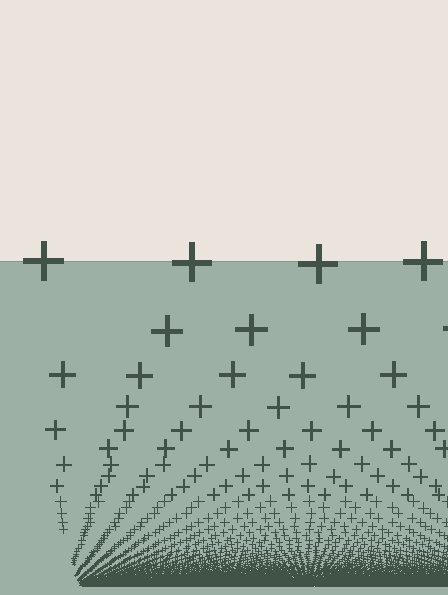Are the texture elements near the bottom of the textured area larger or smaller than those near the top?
Smaller. The gradient is inverted — elements near the bottom are smaller and denser.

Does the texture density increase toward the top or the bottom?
Density increases toward the bottom.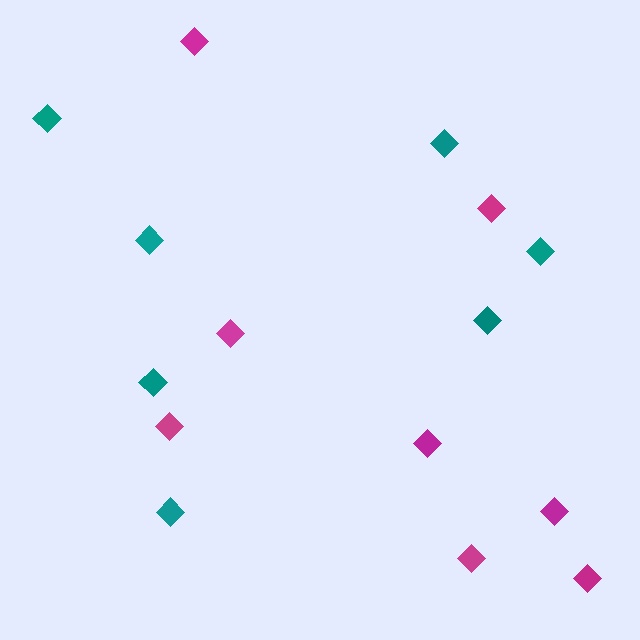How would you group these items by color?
There are 2 groups: one group of magenta diamonds (8) and one group of teal diamonds (7).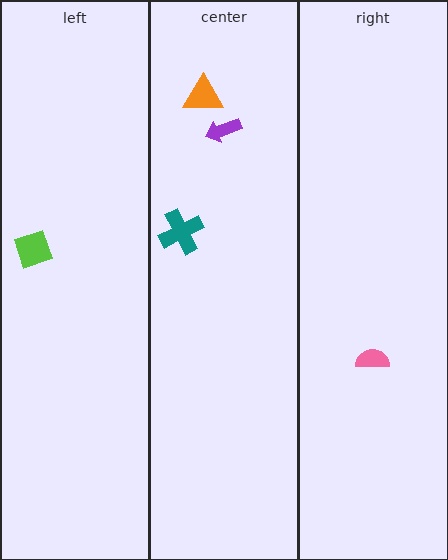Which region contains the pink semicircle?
The right region.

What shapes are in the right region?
The pink semicircle.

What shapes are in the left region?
The lime diamond.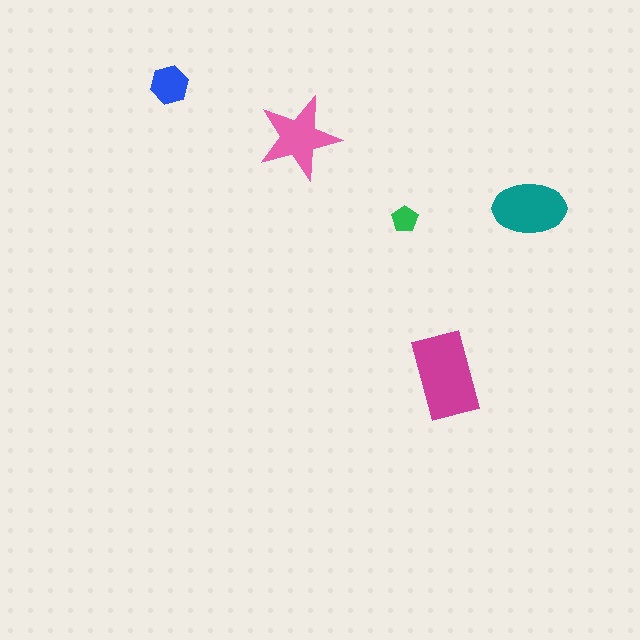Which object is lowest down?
The magenta rectangle is bottommost.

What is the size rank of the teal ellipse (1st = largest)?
2nd.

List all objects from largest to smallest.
The magenta rectangle, the teal ellipse, the pink star, the blue hexagon, the green pentagon.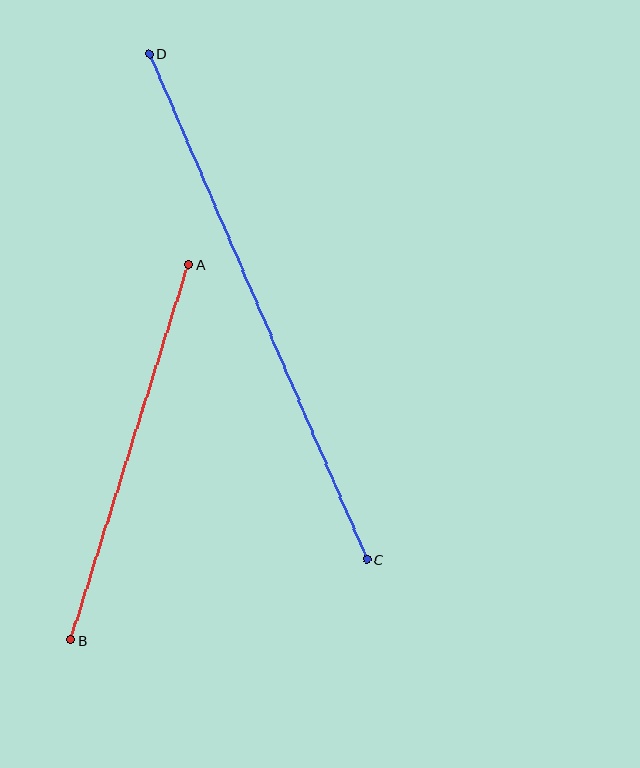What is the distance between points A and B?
The distance is approximately 393 pixels.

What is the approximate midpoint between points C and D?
The midpoint is at approximately (258, 306) pixels.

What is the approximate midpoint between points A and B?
The midpoint is at approximately (130, 452) pixels.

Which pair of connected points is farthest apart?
Points C and D are farthest apart.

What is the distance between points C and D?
The distance is approximately 550 pixels.